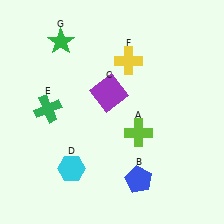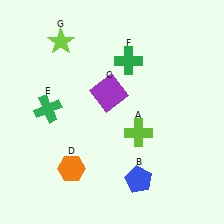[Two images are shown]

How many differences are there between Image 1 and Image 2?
There are 3 differences between the two images.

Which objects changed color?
D changed from cyan to orange. F changed from yellow to green. G changed from green to lime.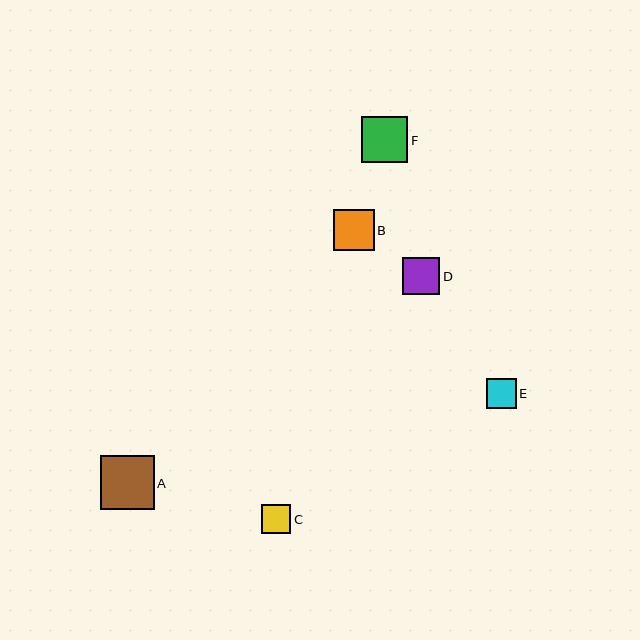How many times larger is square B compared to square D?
Square B is approximately 1.1 times the size of square D.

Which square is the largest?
Square A is the largest with a size of approximately 54 pixels.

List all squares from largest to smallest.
From largest to smallest: A, F, B, D, E, C.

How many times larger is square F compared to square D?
Square F is approximately 1.3 times the size of square D.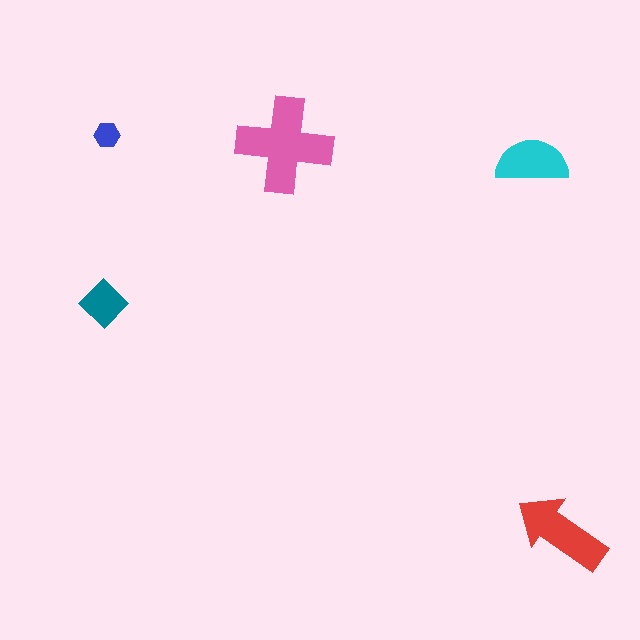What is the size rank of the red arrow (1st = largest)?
2nd.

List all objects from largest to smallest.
The pink cross, the red arrow, the cyan semicircle, the teal diamond, the blue hexagon.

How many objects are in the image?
There are 5 objects in the image.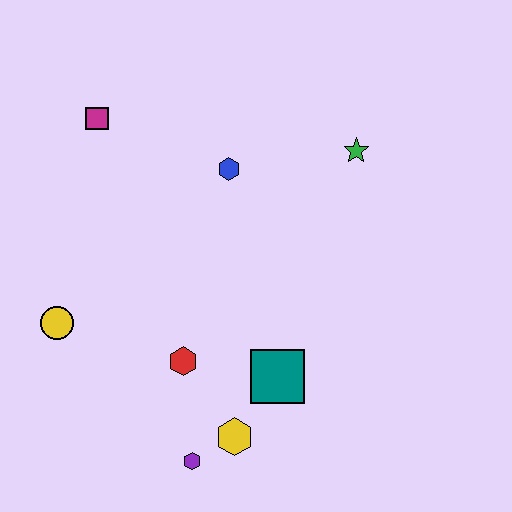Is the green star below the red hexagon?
No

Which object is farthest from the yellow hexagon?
The magenta square is farthest from the yellow hexagon.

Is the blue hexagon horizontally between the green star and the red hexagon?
Yes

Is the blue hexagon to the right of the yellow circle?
Yes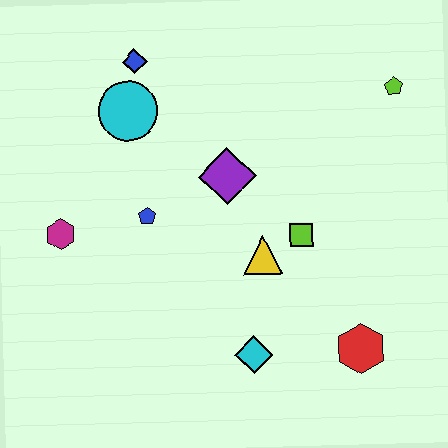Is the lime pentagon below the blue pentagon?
No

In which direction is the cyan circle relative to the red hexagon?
The cyan circle is above the red hexagon.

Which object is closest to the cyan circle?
The blue diamond is closest to the cyan circle.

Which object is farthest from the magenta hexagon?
The lime pentagon is farthest from the magenta hexagon.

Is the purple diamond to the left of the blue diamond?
No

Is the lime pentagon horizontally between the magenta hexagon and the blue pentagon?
No